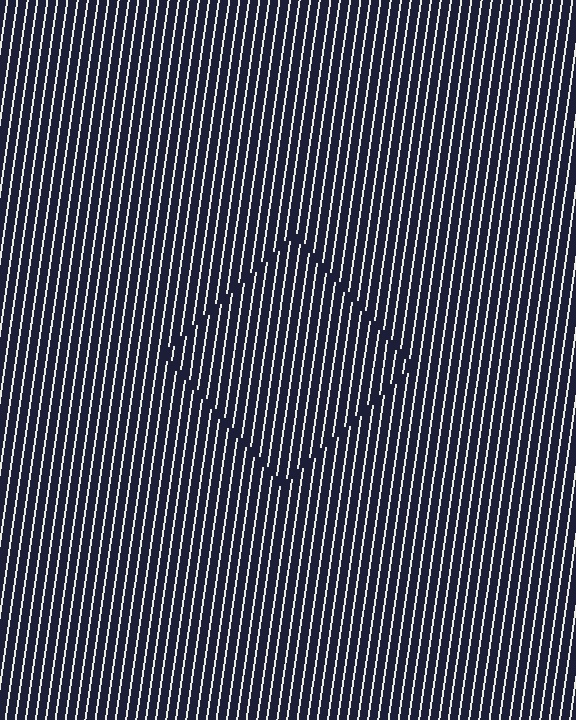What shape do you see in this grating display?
An illusory square. The interior of the shape contains the same grating, shifted by half a period — the contour is defined by the phase discontinuity where line-ends from the inner and outer gratings abut.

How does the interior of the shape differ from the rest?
The interior of the shape contains the same grating, shifted by half a period — the contour is defined by the phase discontinuity where line-ends from the inner and outer gratings abut.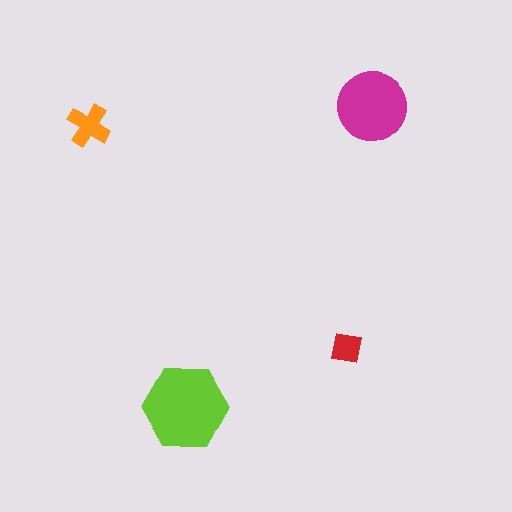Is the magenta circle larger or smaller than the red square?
Larger.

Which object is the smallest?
The red square.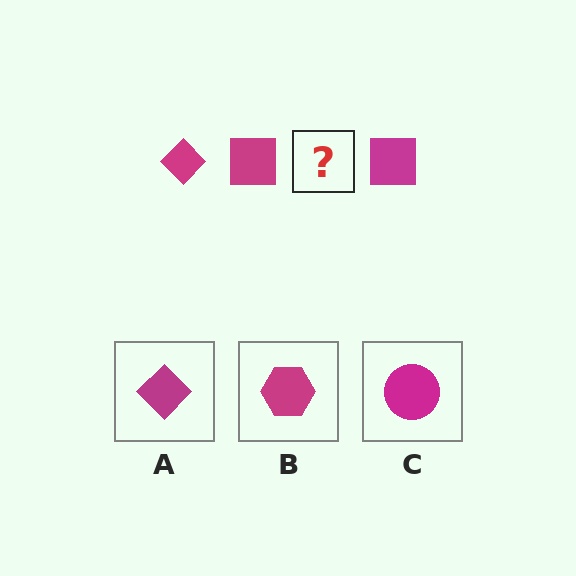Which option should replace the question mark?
Option A.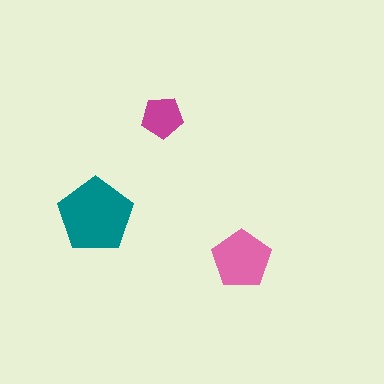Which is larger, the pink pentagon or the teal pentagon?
The teal one.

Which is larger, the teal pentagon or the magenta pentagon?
The teal one.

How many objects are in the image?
There are 3 objects in the image.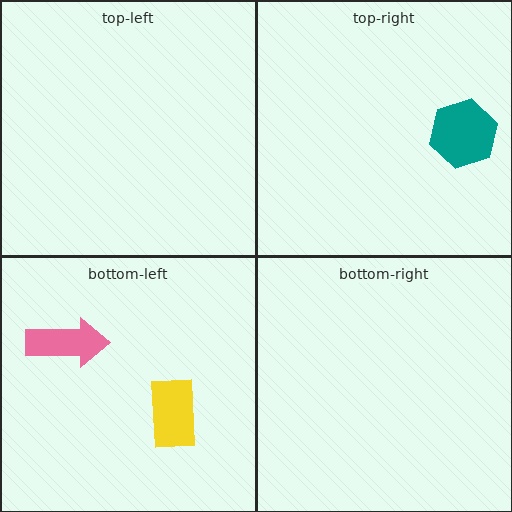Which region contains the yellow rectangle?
The bottom-left region.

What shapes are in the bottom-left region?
The pink arrow, the yellow rectangle.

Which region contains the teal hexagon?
The top-right region.